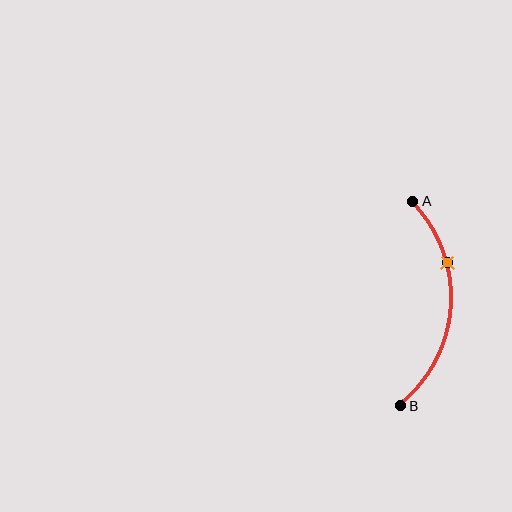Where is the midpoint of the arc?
The arc midpoint is the point on the curve farthest from the straight line joining A and B. It sits to the right of that line.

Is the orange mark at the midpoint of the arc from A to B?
No. The orange mark lies on the arc but is closer to endpoint A. The arc midpoint would be at the point on the curve equidistant along the arc from both A and B.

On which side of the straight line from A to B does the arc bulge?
The arc bulges to the right of the straight line connecting A and B.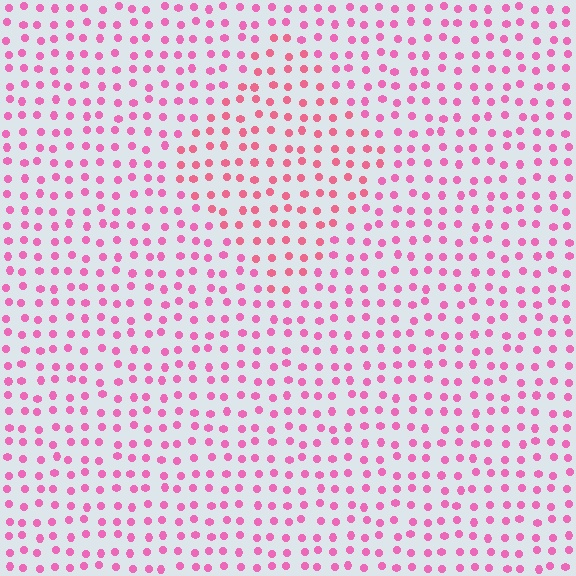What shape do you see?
I see a diamond.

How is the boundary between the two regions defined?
The boundary is defined purely by a slight shift in hue (about 20 degrees). Spacing, size, and orientation are identical on both sides.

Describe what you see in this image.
The image is filled with small pink elements in a uniform arrangement. A diamond-shaped region is visible where the elements are tinted to a slightly different hue, forming a subtle color boundary.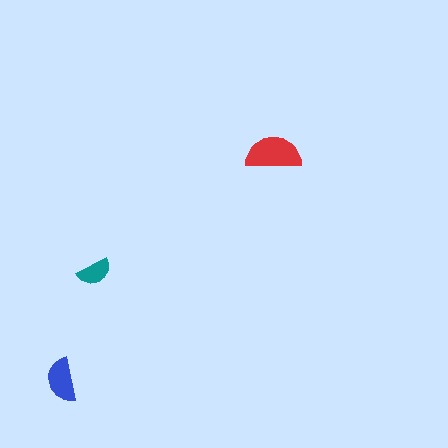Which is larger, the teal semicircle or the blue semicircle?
The blue one.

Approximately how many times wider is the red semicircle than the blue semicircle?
About 1.5 times wider.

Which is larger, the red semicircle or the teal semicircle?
The red one.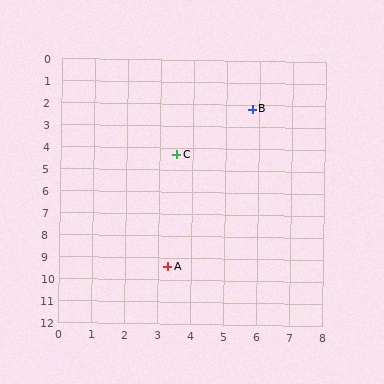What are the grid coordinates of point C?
Point C is at approximately (3.5, 4.3).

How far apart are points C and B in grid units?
Points C and B are about 3.1 grid units apart.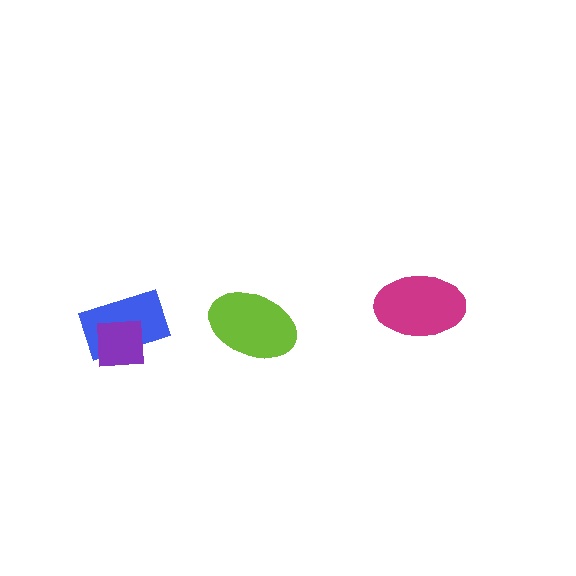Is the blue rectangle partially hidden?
Yes, it is partially covered by another shape.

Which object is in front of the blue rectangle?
The purple square is in front of the blue rectangle.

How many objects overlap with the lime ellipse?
0 objects overlap with the lime ellipse.